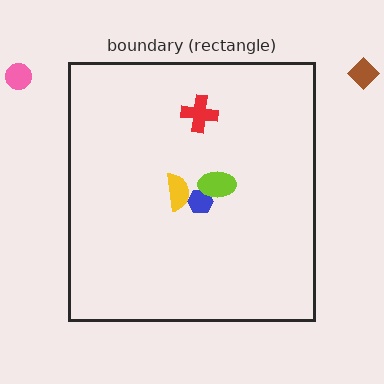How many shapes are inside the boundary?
4 inside, 2 outside.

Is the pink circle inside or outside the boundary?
Outside.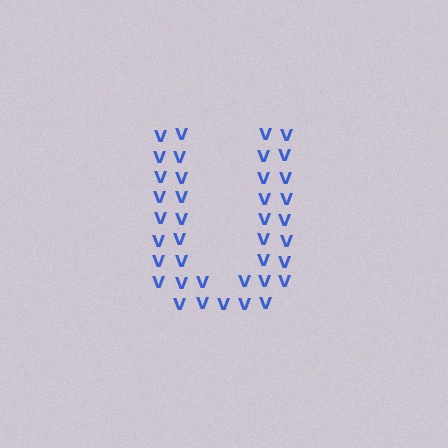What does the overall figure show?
The overall figure shows the letter U.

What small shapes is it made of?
It is made of small letter V's.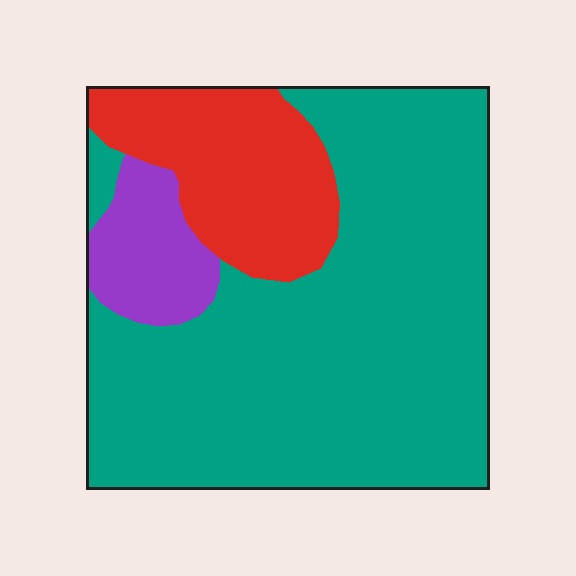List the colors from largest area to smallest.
From largest to smallest: teal, red, purple.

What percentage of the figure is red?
Red takes up about one fifth (1/5) of the figure.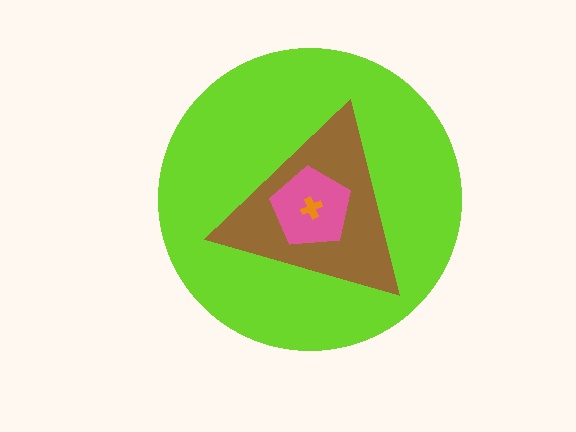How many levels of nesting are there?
4.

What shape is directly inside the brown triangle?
The pink pentagon.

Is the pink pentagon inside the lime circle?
Yes.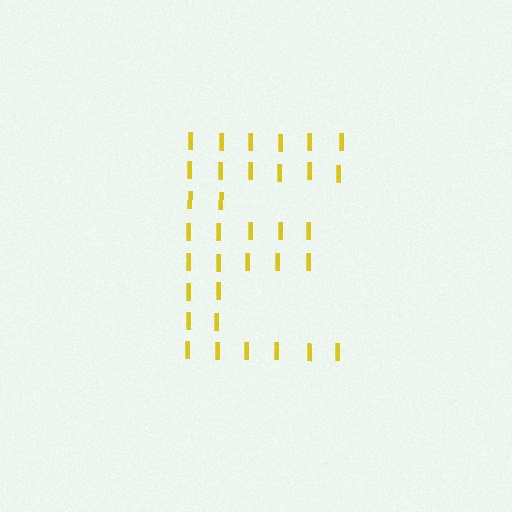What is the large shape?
The large shape is the letter E.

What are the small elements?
The small elements are letter I's.